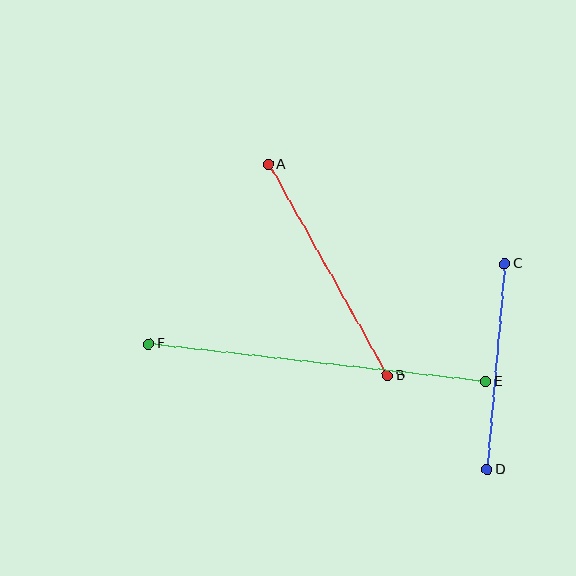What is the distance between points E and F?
The distance is approximately 339 pixels.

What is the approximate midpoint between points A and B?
The midpoint is at approximately (328, 270) pixels.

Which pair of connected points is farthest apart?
Points E and F are farthest apart.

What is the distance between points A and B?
The distance is approximately 242 pixels.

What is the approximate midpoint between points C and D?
The midpoint is at approximately (496, 367) pixels.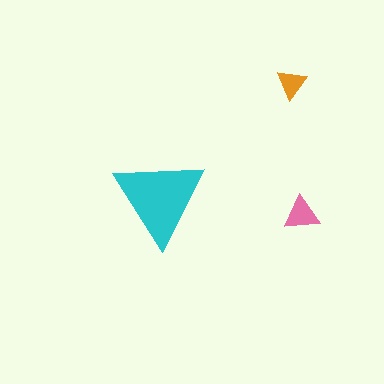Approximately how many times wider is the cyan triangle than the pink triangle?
About 2.5 times wider.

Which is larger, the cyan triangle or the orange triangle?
The cyan one.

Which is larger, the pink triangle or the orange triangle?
The pink one.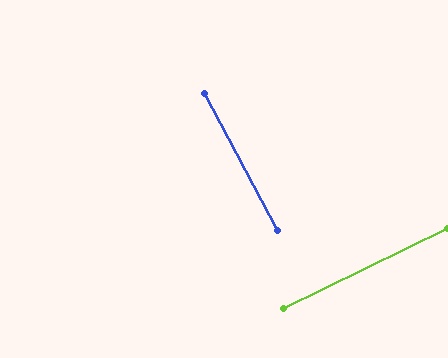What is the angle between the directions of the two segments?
Approximately 88 degrees.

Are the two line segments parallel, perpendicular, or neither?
Perpendicular — they meet at approximately 88°.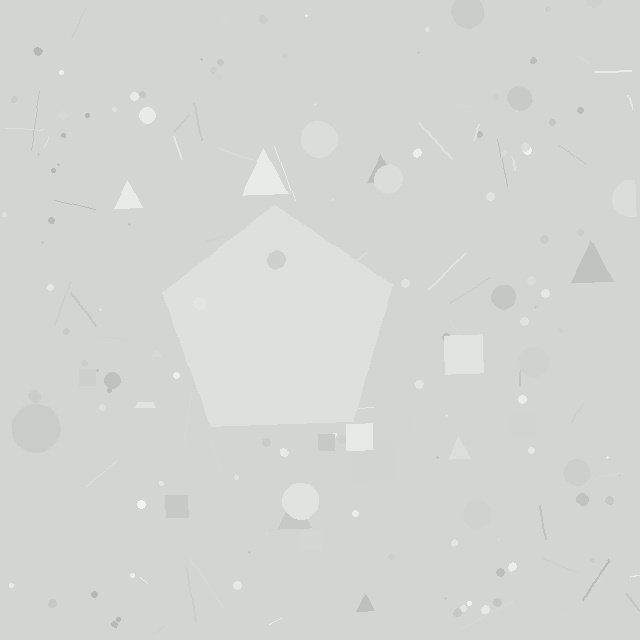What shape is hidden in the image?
A pentagon is hidden in the image.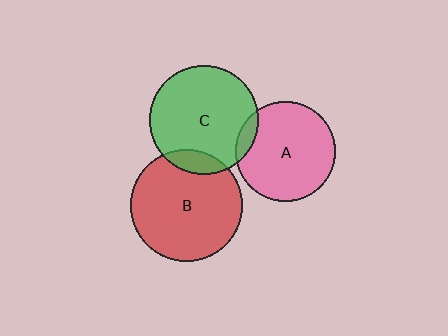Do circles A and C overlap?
Yes.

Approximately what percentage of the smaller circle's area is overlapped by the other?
Approximately 10%.